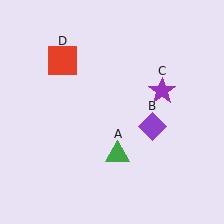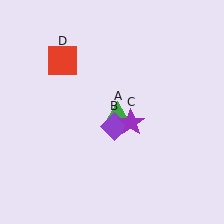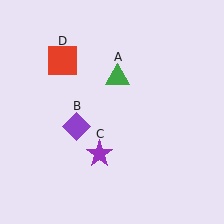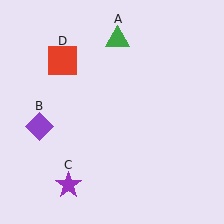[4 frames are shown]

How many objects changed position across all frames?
3 objects changed position: green triangle (object A), purple diamond (object B), purple star (object C).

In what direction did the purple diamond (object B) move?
The purple diamond (object B) moved left.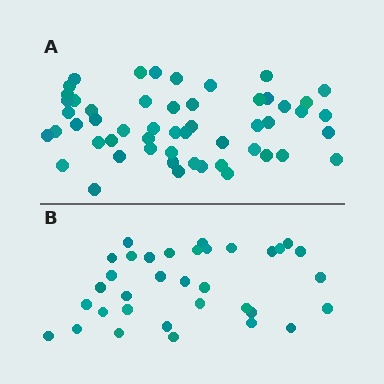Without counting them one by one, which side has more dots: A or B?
Region A (the top region) has more dots.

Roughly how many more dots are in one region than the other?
Region A has approximately 20 more dots than region B.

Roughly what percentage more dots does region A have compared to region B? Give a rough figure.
About 55% more.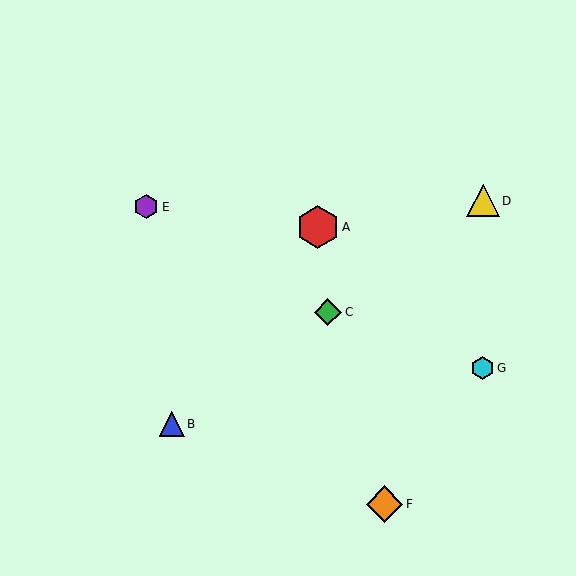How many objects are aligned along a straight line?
3 objects (B, C, D) are aligned along a straight line.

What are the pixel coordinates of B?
Object B is at (172, 424).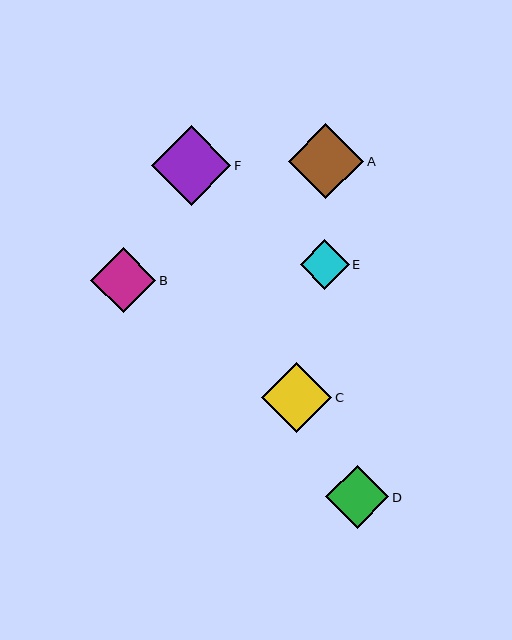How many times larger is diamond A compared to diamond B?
Diamond A is approximately 1.2 times the size of diamond B.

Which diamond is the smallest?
Diamond E is the smallest with a size of approximately 49 pixels.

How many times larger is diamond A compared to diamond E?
Diamond A is approximately 1.5 times the size of diamond E.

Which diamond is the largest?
Diamond F is the largest with a size of approximately 80 pixels.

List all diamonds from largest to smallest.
From largest to smallest: F, A, C, B, D, E.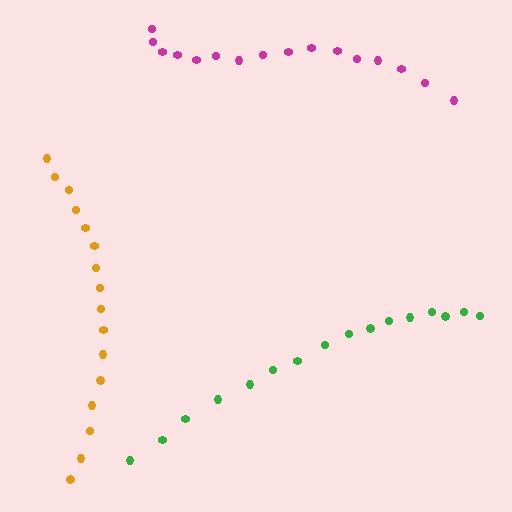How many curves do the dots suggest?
There are 3 distinct paths.